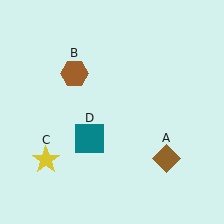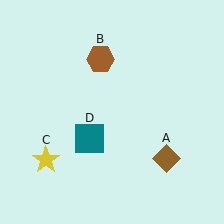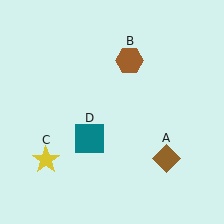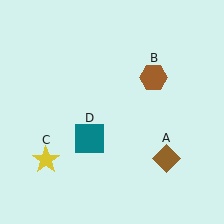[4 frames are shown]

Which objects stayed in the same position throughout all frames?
Brown diamond (object A) and yellow star (object C) and teal square (object D) remained stationary.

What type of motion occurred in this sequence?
The brown hexagon (object B) rotated clockwise around the center of the scene.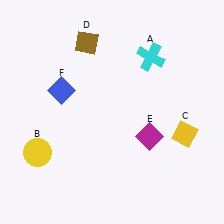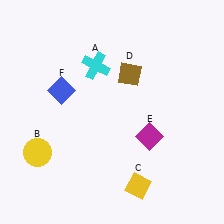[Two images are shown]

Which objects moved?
The objects that moved are: the cyan cross (A), the yellow diamond (C), the brown diamond (D).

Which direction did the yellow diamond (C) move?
The yellow diamond (C) moved down.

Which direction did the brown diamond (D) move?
The brown diamond (D) moved right.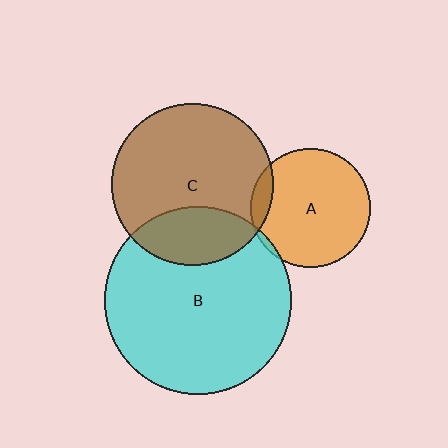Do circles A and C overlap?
Yes.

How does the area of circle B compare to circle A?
Approximately 2.5 times.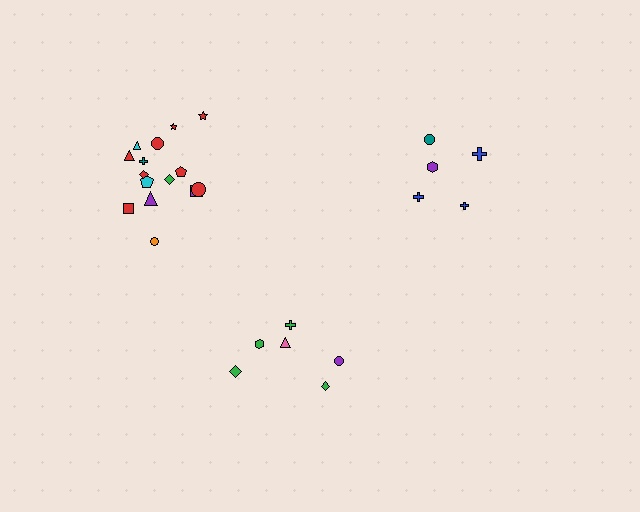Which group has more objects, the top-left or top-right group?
The top-left group.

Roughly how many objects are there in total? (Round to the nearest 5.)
Roughly 25 objects in total.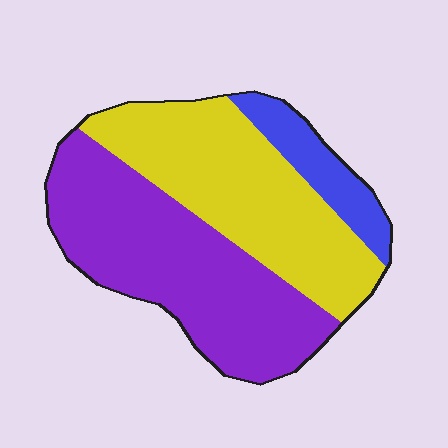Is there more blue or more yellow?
Yellow.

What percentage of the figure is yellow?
Yellow takes up about two fifths (2/5) of the figure.